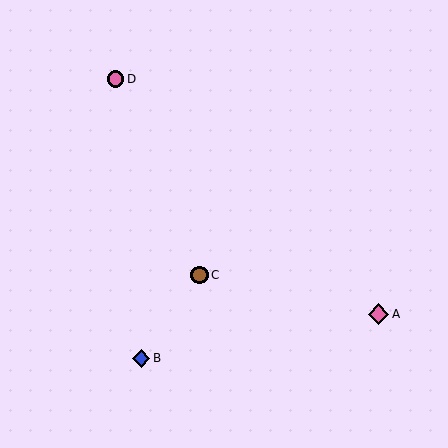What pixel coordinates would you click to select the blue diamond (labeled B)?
Click at (141, 358) to select the blue diamond B.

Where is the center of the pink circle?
The center of the pink circle is at (115, 79).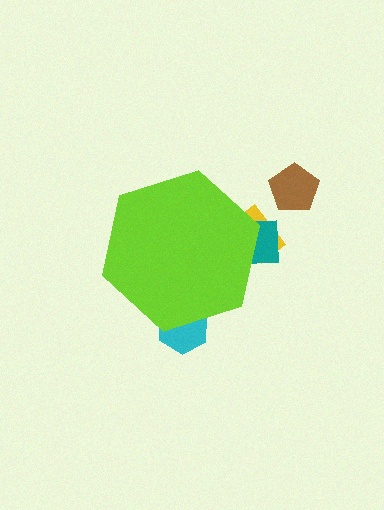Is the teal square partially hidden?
Yes, the teal square is partially hidden behind the lime hexagon.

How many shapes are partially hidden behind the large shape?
3 shapes are partially hidden.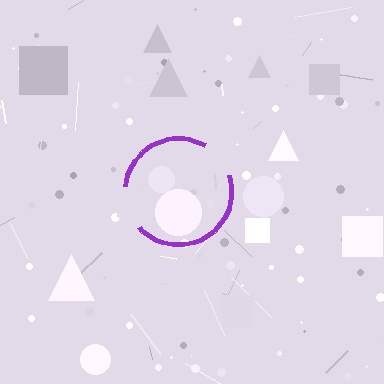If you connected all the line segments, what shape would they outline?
They would outline a circle.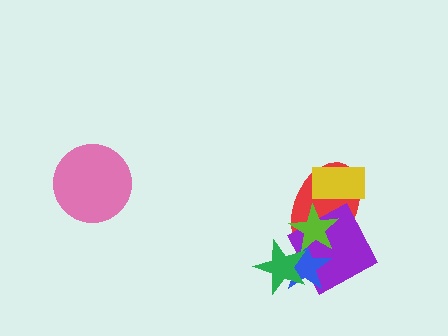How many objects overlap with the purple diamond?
4 objects overlap with the purple diamond.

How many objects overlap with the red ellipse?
4 objects overlap with the red ellipse.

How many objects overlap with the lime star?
3 objects overlap with the lime star.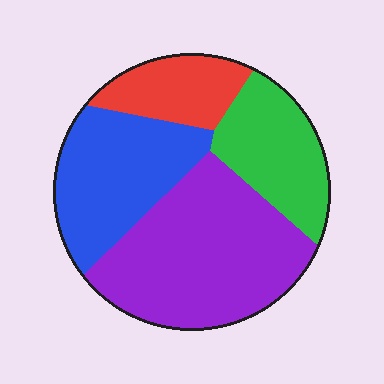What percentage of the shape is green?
Green covers around 20% of the shape.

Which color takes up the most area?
Purple, at roughly 40%.